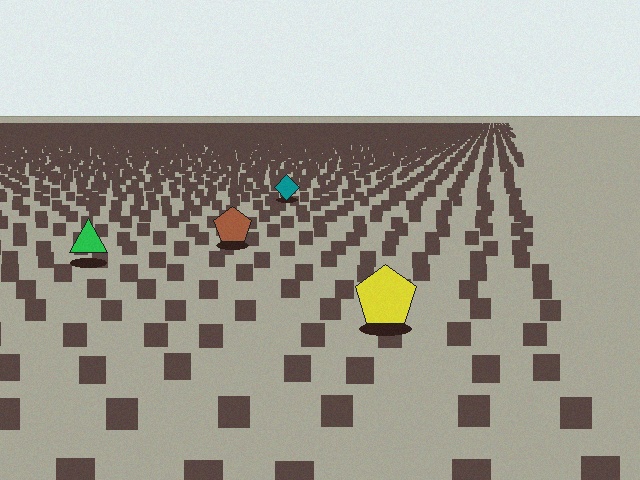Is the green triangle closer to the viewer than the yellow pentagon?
No. The yellow pentagon is closer — you can tell from the texture gradient: the ground texture is coarser near it.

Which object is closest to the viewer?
The yellow pentagon is closest. The texture marks near it are larger and more spread out.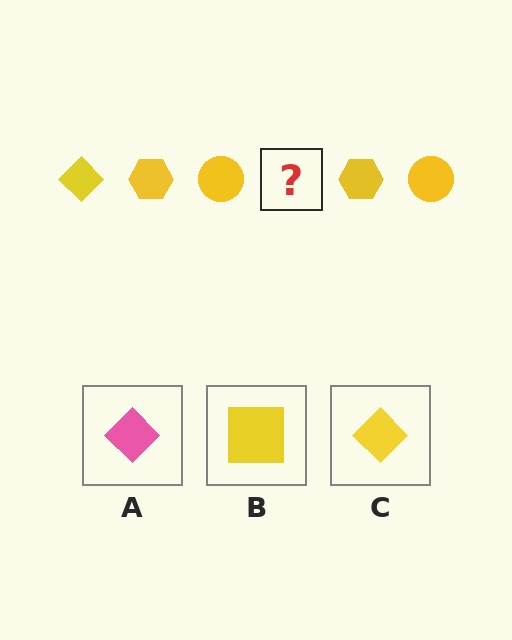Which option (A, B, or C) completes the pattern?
C.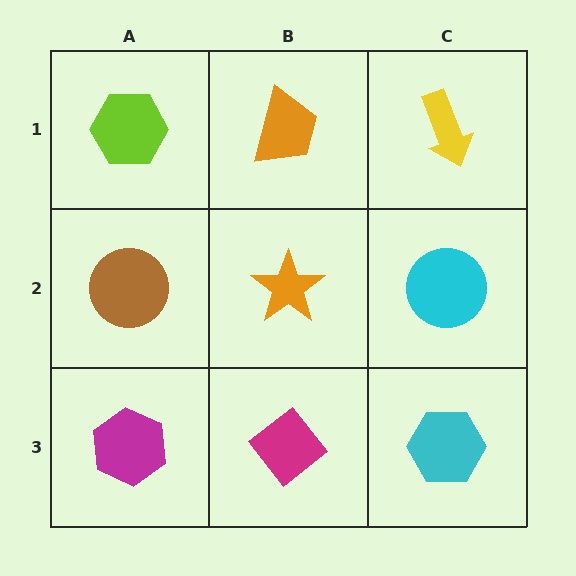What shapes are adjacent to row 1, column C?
A cyan circle (row 2, column C), an orange trapezoid (row 1, column B).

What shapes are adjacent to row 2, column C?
A yellow arrow (row 1, column C), a cyan hexagon (row 3, column C), an orange star (row 2, column B).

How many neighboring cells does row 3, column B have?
3.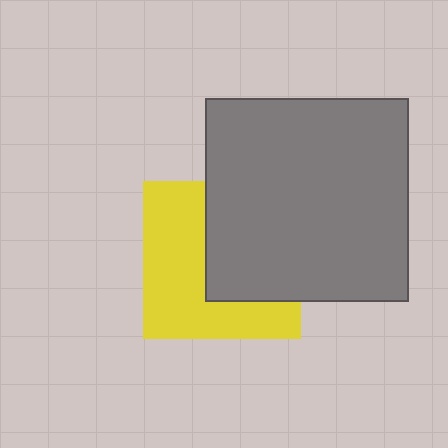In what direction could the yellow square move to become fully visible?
The yellow square could move left. That would shift it out from behind the gray square entirely.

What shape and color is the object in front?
The object in front is a gray square.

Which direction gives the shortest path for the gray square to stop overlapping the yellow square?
Moving right gives the shortest separation.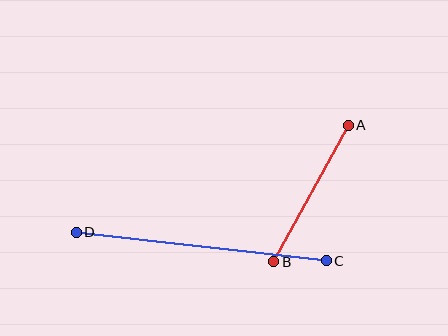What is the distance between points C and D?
The distance is approximately 252 pixels.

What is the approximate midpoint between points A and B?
The midpoint is at approximately (311, 194) pixels.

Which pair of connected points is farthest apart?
Points C and D are farthest apart.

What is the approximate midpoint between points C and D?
The midpoint is at approximately (201, 246) pixels.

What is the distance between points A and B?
The distance is approximately 155 pixels.